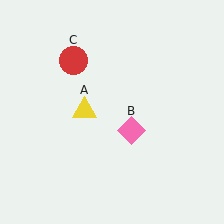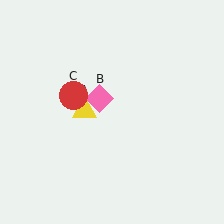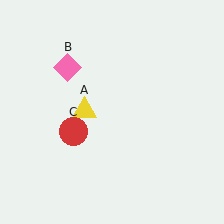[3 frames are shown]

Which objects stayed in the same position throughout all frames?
Yellow triangle (object A) remained stationary.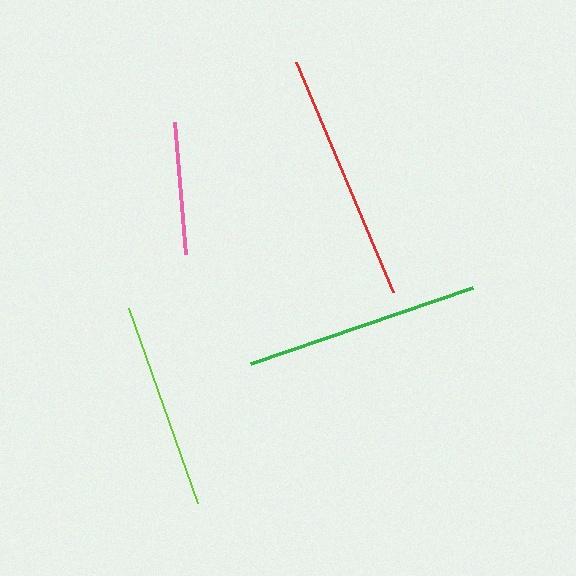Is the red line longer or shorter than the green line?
The red line is longer than the green line.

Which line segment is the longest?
The red line is the longest at approximately 249 pixels.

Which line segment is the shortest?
The pink line is the shortest at approximately 132 pixels.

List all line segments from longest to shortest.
From longest to shortest: red, green, lime, pink.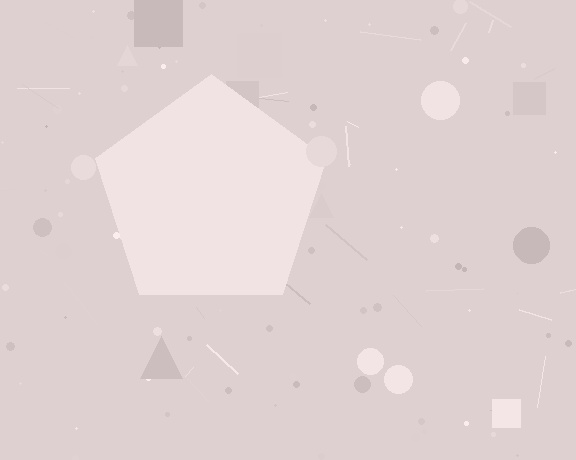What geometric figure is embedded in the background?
A pentagon is embedded in the background.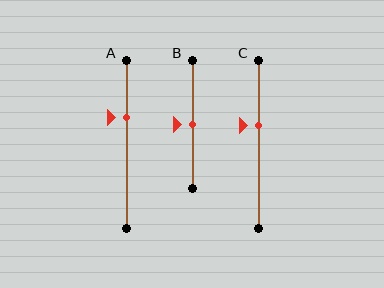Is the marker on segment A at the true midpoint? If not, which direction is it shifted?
No, the marker on segment A is shifted upward by about 16% of the segment length.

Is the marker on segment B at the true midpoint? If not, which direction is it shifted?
Yes, the marker on segment B is at the true midpoint.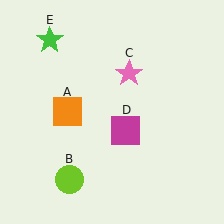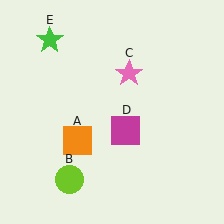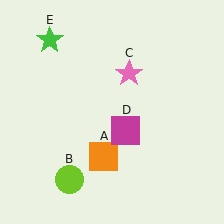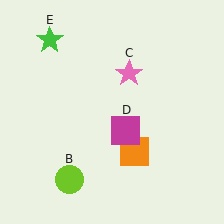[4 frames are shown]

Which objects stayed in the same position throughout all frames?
Lime circle (object B) and pink star (object C) and magenta square (object D) and green star (object E) remained stationary.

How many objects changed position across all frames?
1 object changed position: orange square (object A).